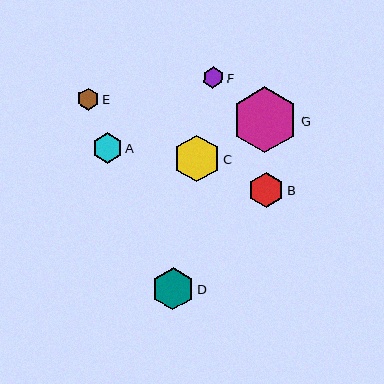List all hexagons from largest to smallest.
From largest to smallest: G, C, D, B, A, E, F.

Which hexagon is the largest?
Hexagon G is the largest with a size of approximately 66 pixels.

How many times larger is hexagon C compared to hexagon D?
Hexagon C is approximately 1.1 times the size of hexagon D.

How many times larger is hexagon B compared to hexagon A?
Hexagon B is approximately 1.2 times the size of hexagon A.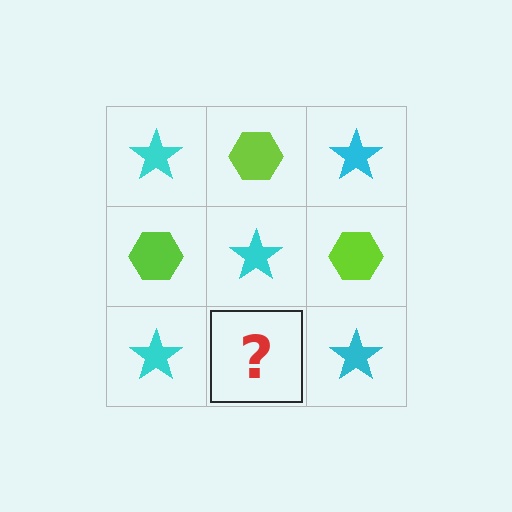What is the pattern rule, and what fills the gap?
The rule is that it alternates cyan star and lime hexagon in a checkerboard pattern. The gap should be filled with a lime hexagon.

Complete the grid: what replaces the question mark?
The question mark should be replaced with a lime hexagon.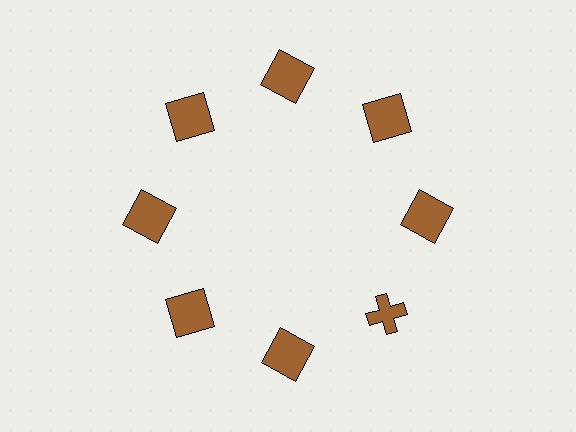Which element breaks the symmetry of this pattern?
The brown cross at roughly the 4 o'clock position breaks the symmetry. All other shapes are brown squares.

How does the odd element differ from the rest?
It has a different shape: cross instead of square.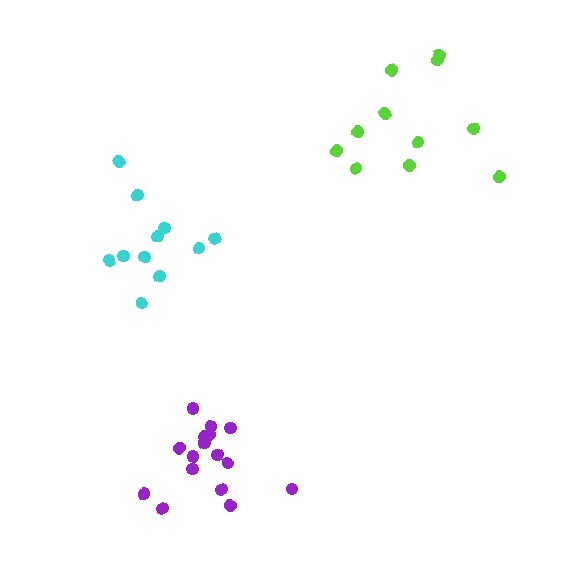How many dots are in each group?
Group 1: 11 dots, Group 2: 16 dots, Group 3: 11 dots (38 total).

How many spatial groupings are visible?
There are 3 spatial groupings.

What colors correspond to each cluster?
The clusters are colored: lime, purple, cyan.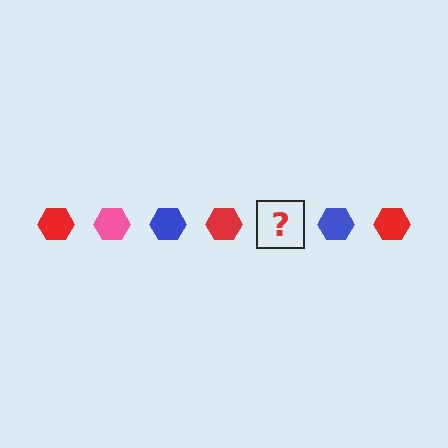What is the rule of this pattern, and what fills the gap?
The rule is that the pattern cycles through red, pink, blue hexagons. The gap should be filled with a pink hexagon.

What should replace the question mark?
The question mark should be replaced with a pink hexagon.